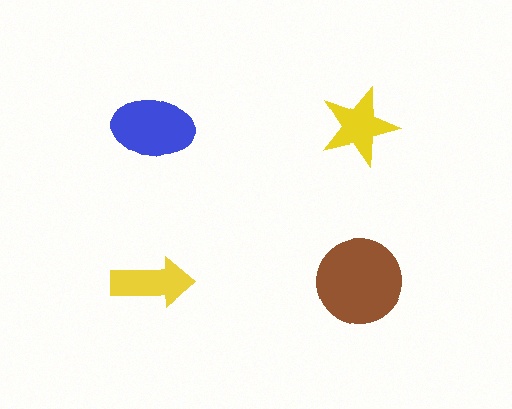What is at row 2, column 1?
A yellow arrow.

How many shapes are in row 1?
2 shapes.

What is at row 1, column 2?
A yellow star.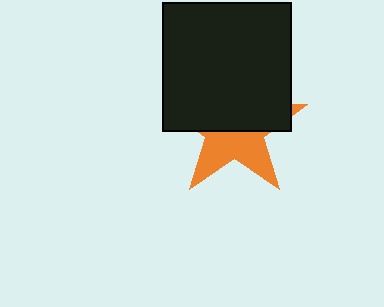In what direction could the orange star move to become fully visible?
The orange star could move down. That would shift it out from behind the black square entirely.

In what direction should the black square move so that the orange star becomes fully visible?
The black square should move up. That is the shortest direction to clear the overlap and leave the orange star fully visible.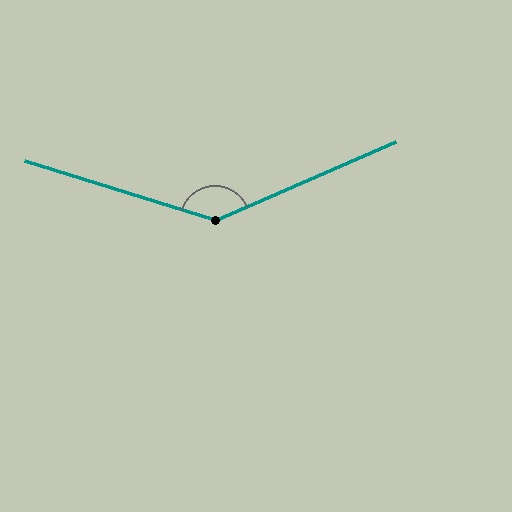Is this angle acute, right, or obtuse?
It is obtuse.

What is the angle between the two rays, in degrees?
Approximately 139 degrees.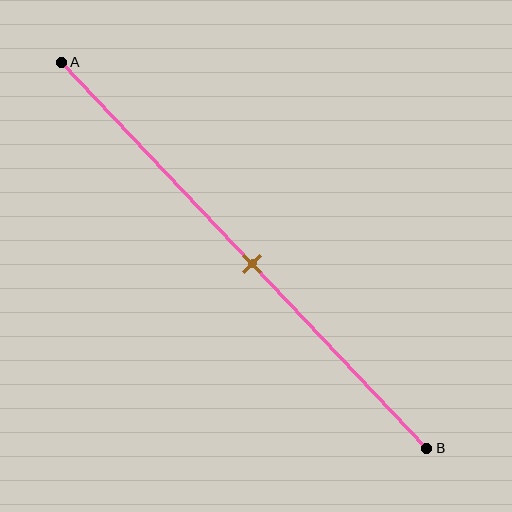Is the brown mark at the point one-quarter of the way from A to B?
No, the mark is at about 50% from A, not at the 25% one-quarter point.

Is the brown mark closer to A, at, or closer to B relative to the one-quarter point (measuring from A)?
The brown mark is closer to point B than the one-quarter point of segment AB.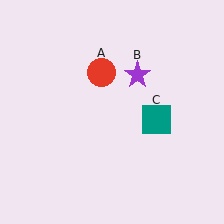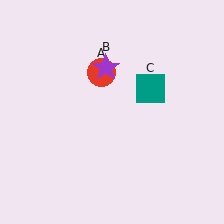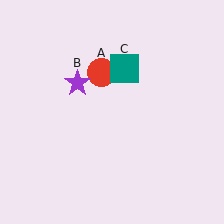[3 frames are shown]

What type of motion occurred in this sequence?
The purple star (object B), teal square (object C) rotated counterclockwise around the center of the scene.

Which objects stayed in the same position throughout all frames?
Red circle (object A) remained stationary.